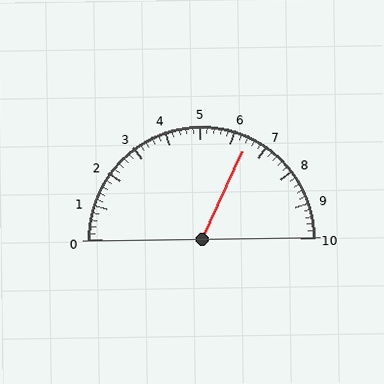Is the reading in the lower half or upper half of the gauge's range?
The reading is in the upper half of the range (0 to 10).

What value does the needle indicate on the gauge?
The needle indicates approximately 6.4.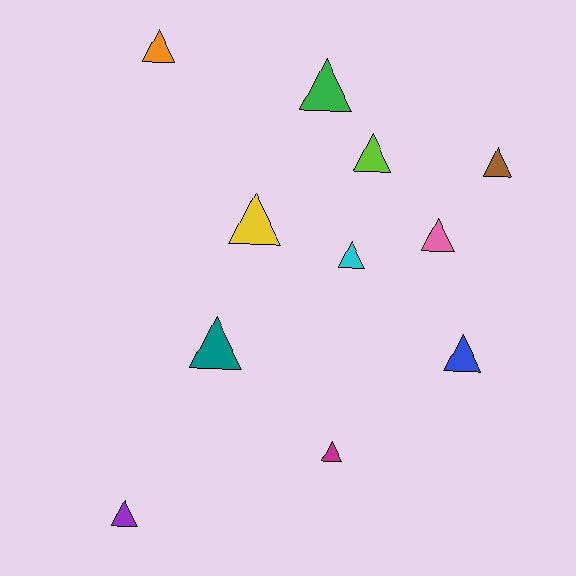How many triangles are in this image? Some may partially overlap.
There are 11 triangles.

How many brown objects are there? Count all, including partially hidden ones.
There is 1 brown object.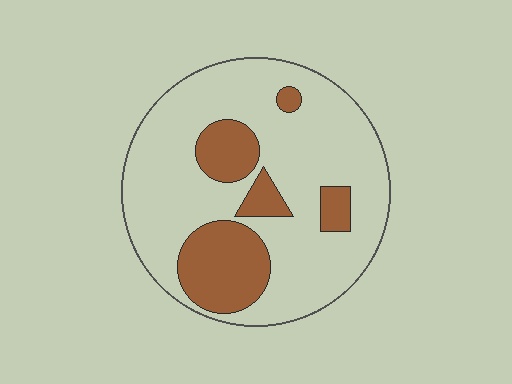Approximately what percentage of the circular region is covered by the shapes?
Approximately 25%.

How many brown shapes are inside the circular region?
5.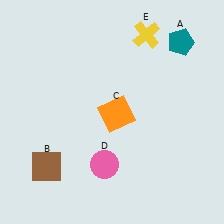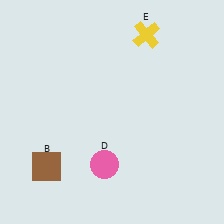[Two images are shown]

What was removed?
The teal pentagon (A), the orange square (C) were removed in Image 2.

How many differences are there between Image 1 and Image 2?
There are 2 differences between the two images.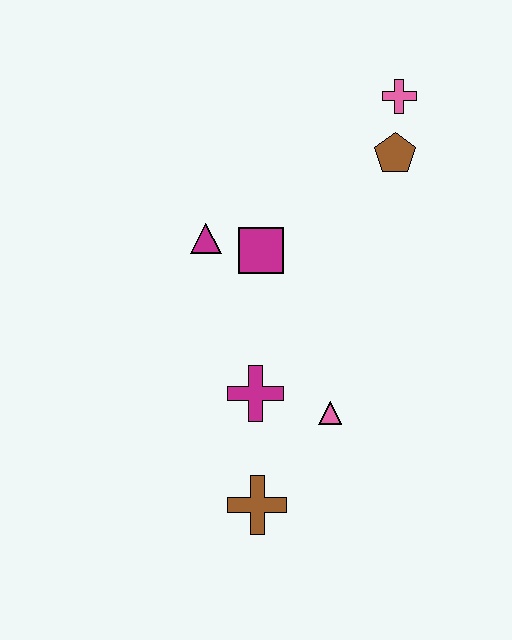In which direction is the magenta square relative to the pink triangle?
The magenta square is above the pink triangle.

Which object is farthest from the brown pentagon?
The brown cross is farthest from the brown pentagon.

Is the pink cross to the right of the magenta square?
Yes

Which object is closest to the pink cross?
The brown pentagon is closest to the pink cross.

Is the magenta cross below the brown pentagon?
Yes